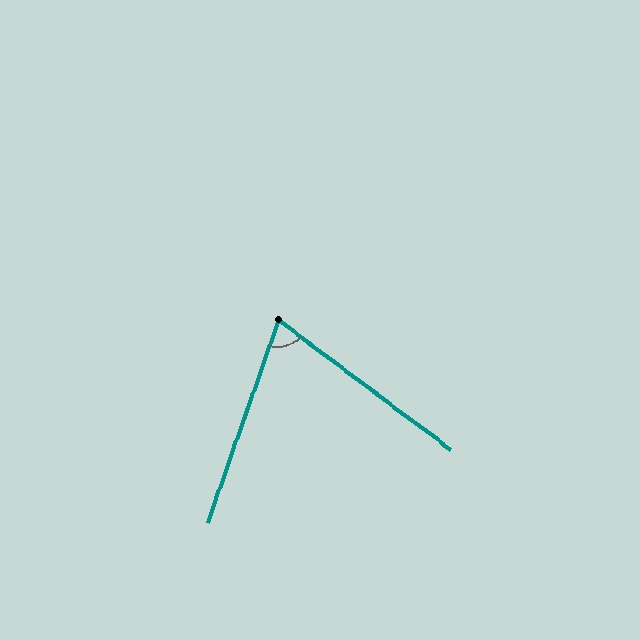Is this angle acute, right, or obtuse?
It is acute.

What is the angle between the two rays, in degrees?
Approximately 72 degrees.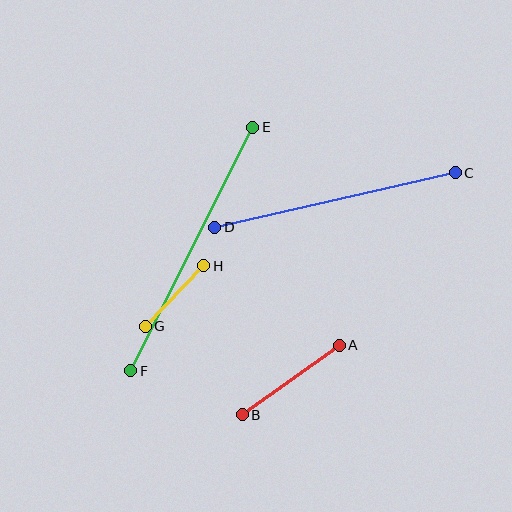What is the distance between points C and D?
The distance is approximately 247 pixels.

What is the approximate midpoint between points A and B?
The midpoint is at approximately (291, 380) pixels.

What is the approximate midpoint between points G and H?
The midpoint is at approximately (175, 296) pixels.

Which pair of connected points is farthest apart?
Points E and F are farthest apart.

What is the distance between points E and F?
The distance is approximately 272 pixels.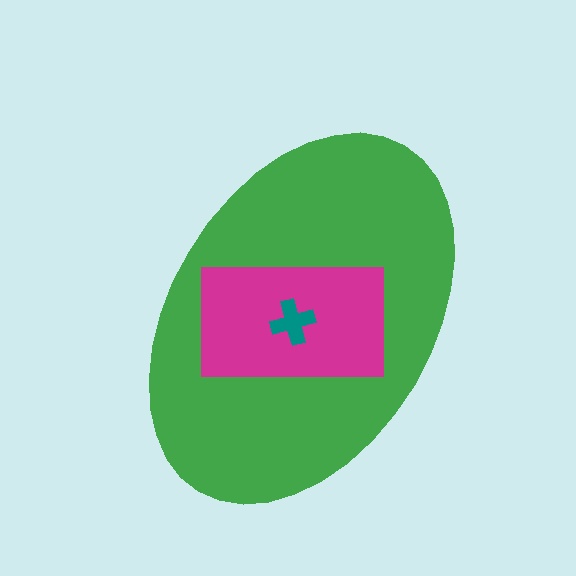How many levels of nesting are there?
3.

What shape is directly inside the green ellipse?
The magenta rectangle.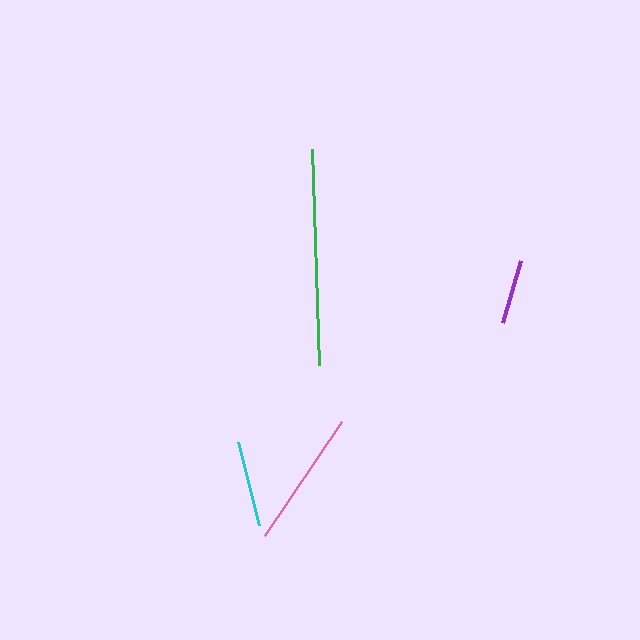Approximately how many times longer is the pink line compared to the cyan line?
The pink line is approximately 1.6 times the length of the cyan line.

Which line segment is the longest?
The green line is the longest at approximately 215 pixels.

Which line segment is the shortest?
The purple line is the shortest at approximately 64 pixels.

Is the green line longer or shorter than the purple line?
The green line is longer than the purple line.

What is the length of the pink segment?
The pink segment is approximately 138 pixels long.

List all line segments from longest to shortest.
From longest to shortest: green, pink, cyan, purple.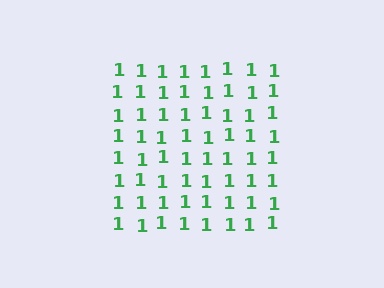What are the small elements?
The small elements are digit 1's.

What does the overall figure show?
The overall figure shows a square.